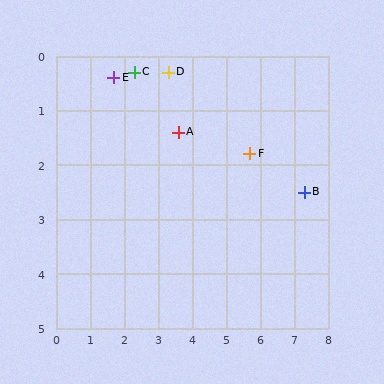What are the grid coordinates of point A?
Point A is at approximately (3.6, 1.4).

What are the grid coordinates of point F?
Point F is at approximately (5.7, 1.8).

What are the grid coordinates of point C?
Point C is at approximately (2.3, 0.3).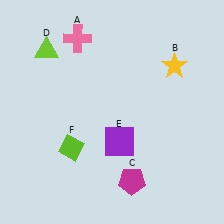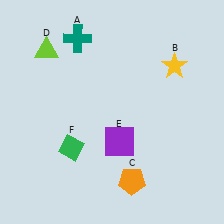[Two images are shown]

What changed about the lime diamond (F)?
In Image 1, F is lime. In Image 2, it changed to green.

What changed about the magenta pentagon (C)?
In Image 1, C is magenta. In Image 2, it changed to orange.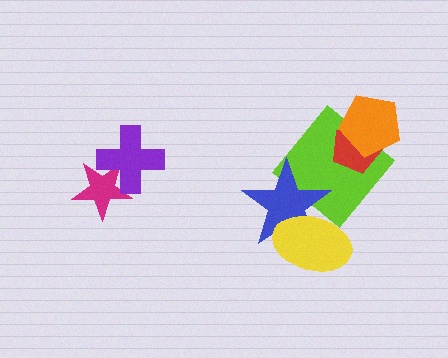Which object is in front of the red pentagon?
The orange pentagon is in front of the red pentagon.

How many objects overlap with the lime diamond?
3 objects overlap with the lime diamond.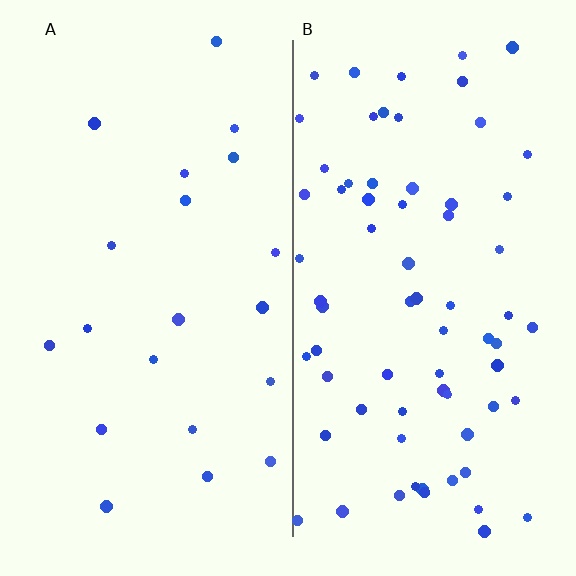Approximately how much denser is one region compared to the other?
Approximately 3.4× — region B over region A.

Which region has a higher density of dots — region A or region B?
B (the right).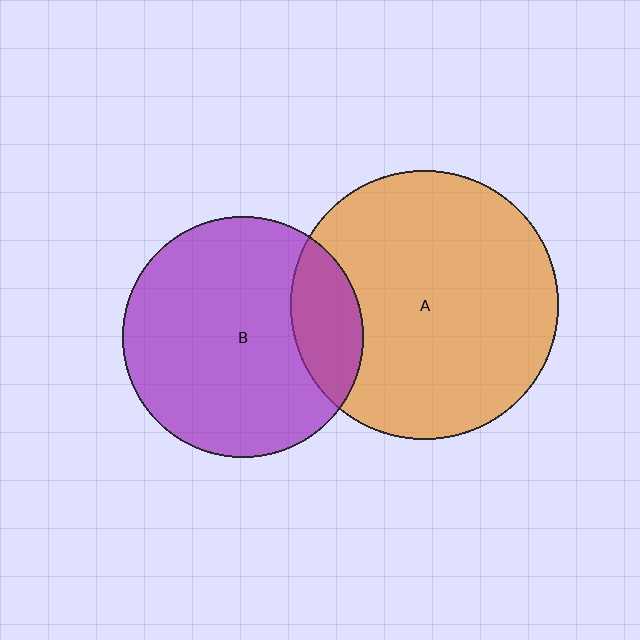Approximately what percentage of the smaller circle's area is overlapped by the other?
Approximately 20%.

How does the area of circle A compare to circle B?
Approximately 1.2 times.